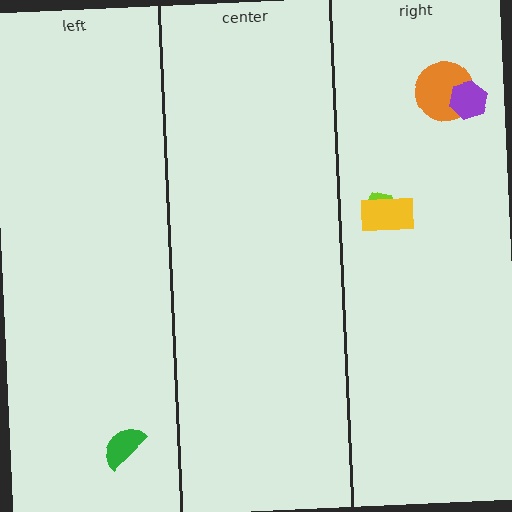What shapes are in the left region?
The green semicircle.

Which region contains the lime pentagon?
The right region.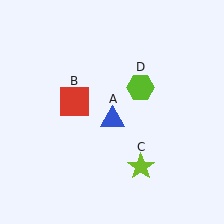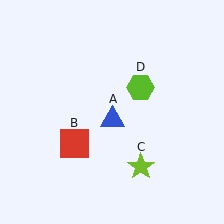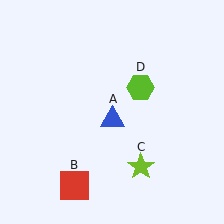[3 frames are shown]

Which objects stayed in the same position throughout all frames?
Blue triangle (object A) and lime star (object C) and lime hexagon (object D) remained stationary.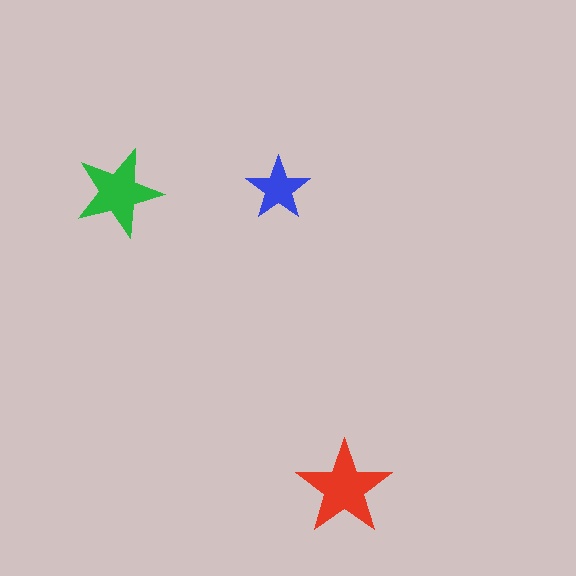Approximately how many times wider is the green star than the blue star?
About 1.5 times wider.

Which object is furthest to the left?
The green star is leftmost.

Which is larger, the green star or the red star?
The red one.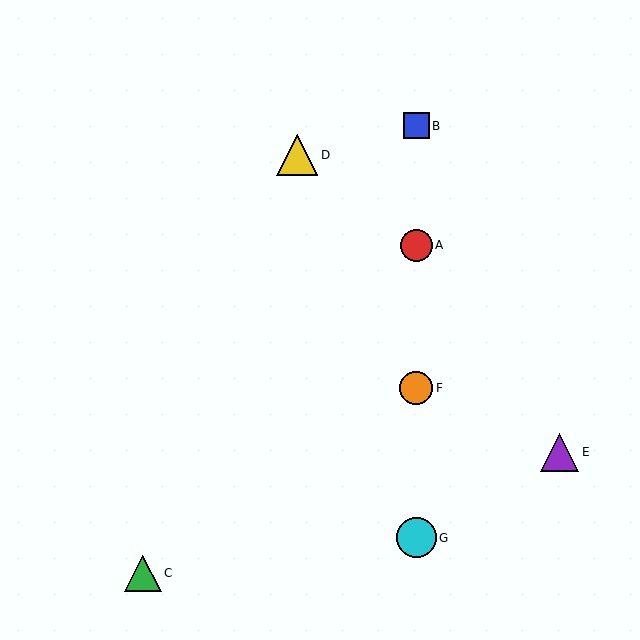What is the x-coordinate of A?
Object A is at x≈416.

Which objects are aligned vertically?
Objects A, B, F, G are aligned vertically.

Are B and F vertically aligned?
Yes, both are at x≈416.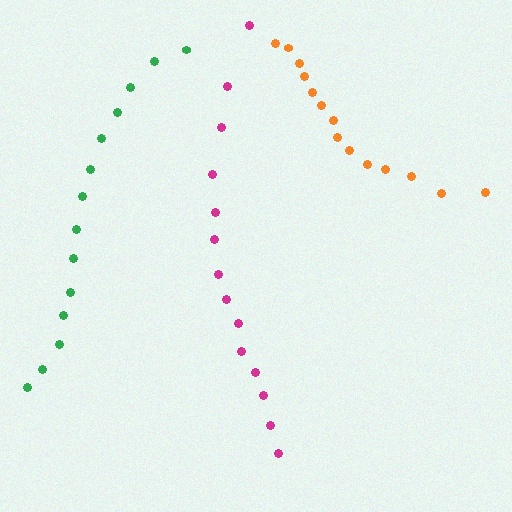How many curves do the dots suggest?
There are 3 distinct paths.